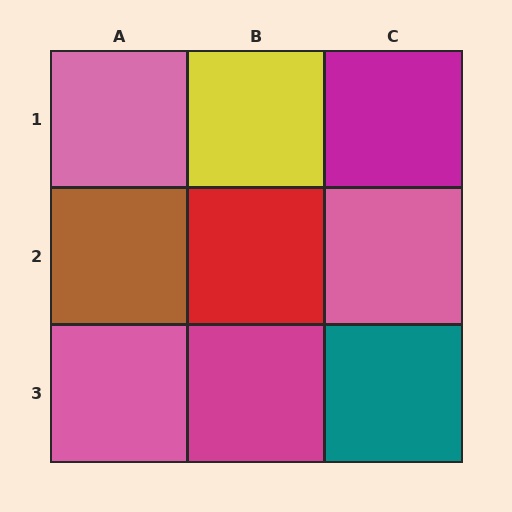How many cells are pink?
3 cells are pink.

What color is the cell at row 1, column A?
Pink.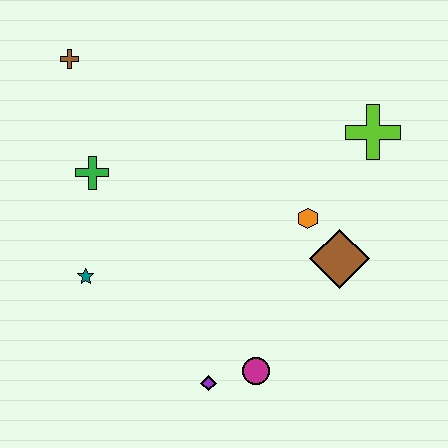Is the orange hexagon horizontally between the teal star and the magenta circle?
No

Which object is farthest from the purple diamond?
The brown cross is farthest from the purple diamond.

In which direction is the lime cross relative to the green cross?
The lime cross is to the right of the green cross.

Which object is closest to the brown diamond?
The orange hexagon is closest to the brown diamond.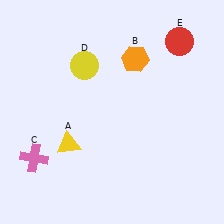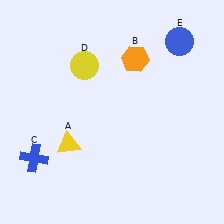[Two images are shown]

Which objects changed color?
C changed from pink to blue. E changed from red to blue.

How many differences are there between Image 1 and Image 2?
There are 2 differences between the two images.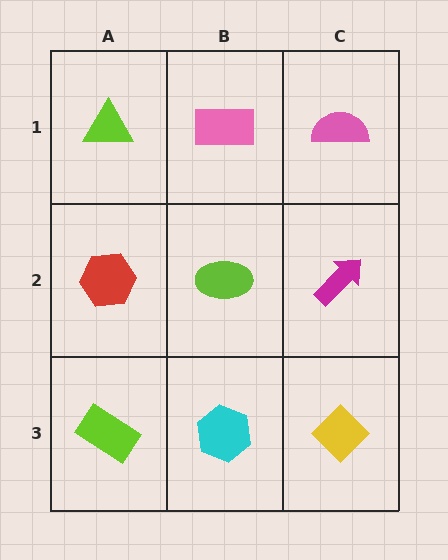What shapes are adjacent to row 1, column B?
A lime ellipse (row 2, column B), a lime triangle (row 1, column A), a pink semicircle (row 1, column C).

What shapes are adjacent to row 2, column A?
A lime triangle (row 1, column A), a lime rectangle (row 3, column A), a lime ellipse (row 2, column B).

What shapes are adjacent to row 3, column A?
A red hexagon (row 2, column A), a cyan hexagon (row 3, column B).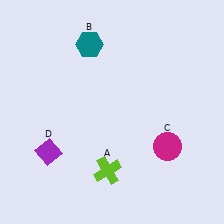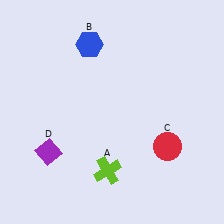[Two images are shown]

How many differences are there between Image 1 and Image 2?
There are 2 differences between the two images.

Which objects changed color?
B changed from teal to blue. C changed from magenta to red.